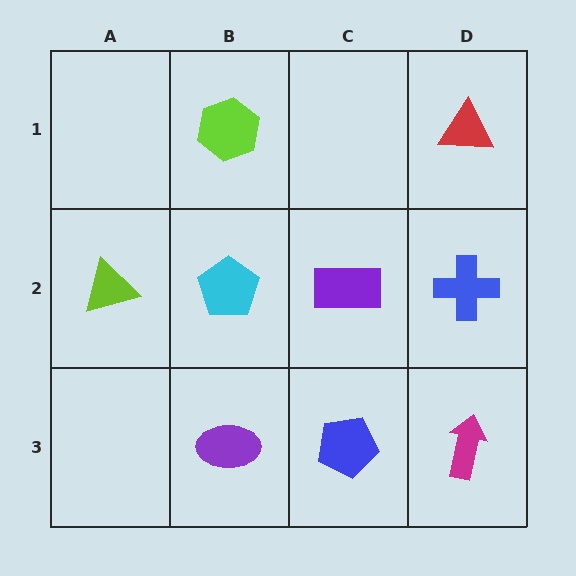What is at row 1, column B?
A lime hexagon.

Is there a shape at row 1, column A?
No, that cell is empty.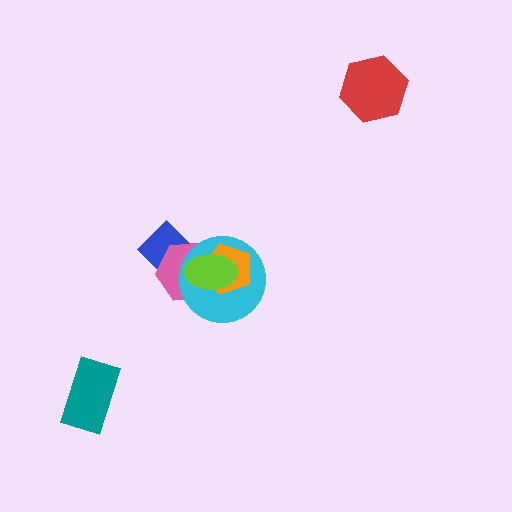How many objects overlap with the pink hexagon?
4 objects overlap with the pink hexagon.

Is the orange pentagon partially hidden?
Yes, it is partially covered by another shape.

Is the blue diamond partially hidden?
Yes, it is partially covered by another shape.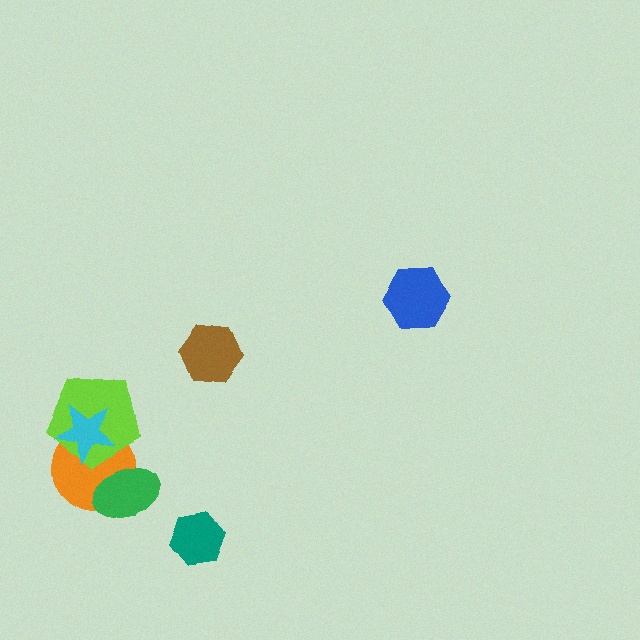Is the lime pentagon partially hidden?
Yes, it is partially covered by another shape.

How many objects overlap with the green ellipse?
1 object overlaps with the green ellipse.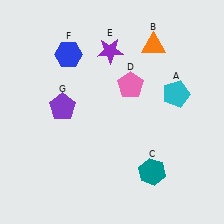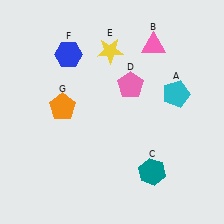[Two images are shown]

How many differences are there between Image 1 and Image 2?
There are 3 differences between the two images.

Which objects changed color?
B changed from orange to pink. E changed from purple to yellow. G changed from purple to orange.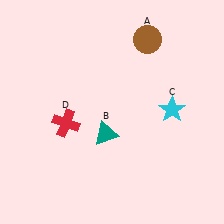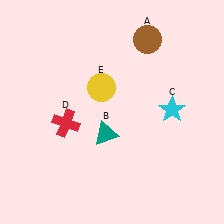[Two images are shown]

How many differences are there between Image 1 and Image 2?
There is 1 difference between the two images.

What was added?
A yellow circle (E) was added in Image 2.